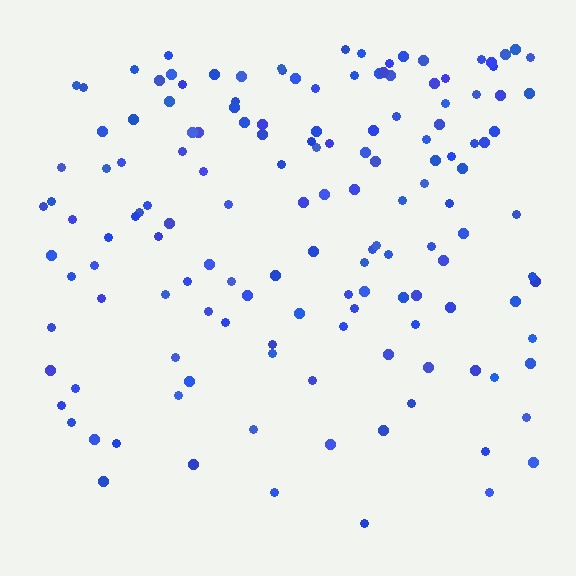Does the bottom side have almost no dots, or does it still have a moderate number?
Still a moderate number, just noticeably fewer than the top.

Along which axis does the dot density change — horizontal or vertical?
Vertical.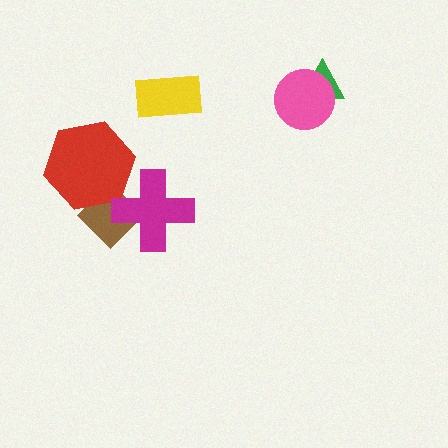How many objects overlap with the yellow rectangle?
0 objects overlap with the yellow rectangle.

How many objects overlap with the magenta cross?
2 objects overlap with the magenta cross.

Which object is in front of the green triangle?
The pink circle is in front of the green triangle.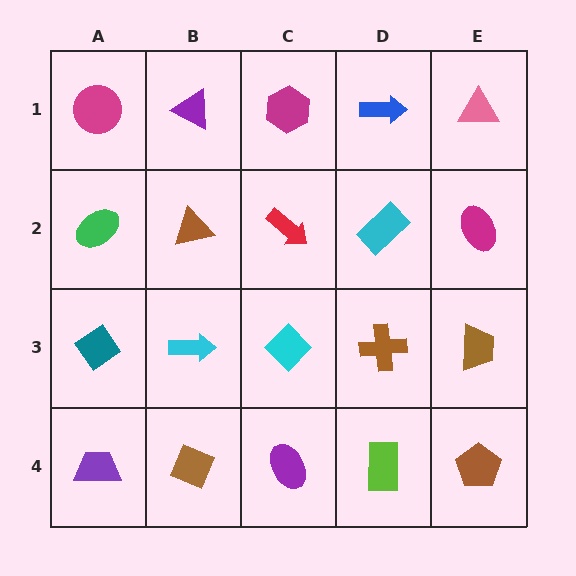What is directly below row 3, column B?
A brown diamond.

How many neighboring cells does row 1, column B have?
3.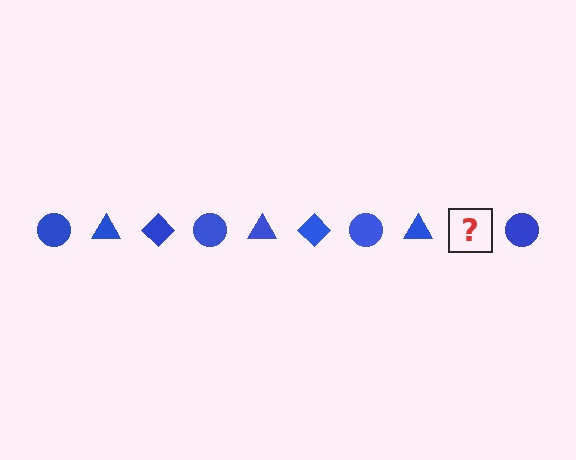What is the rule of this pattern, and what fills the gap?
The rule is that the pattern cycles through circle, triangle, diamond shapes in blue. The gap should be filled with a blue diamond.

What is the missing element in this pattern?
The missing element is a blue diamond.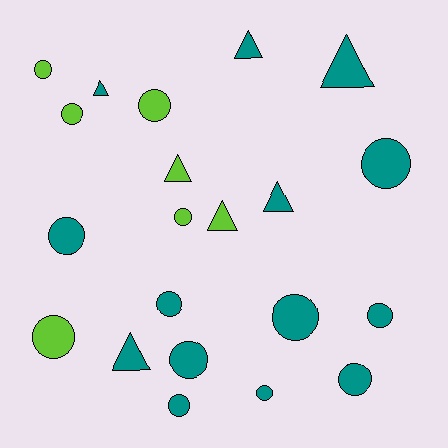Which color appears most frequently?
Teal, with 14 objects.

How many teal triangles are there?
There are 5 teal triangles.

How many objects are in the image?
There are 21 objects.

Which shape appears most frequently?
Circle, with 14 objects.